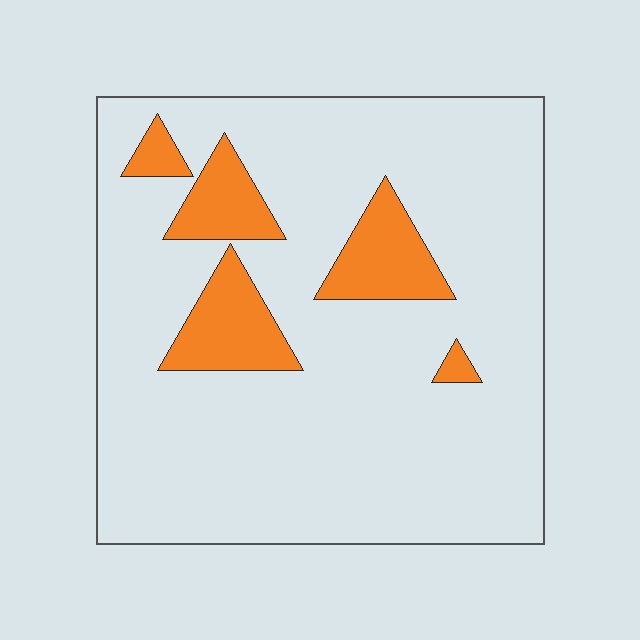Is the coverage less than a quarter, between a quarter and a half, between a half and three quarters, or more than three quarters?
Less than a quarter.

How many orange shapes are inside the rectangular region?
5.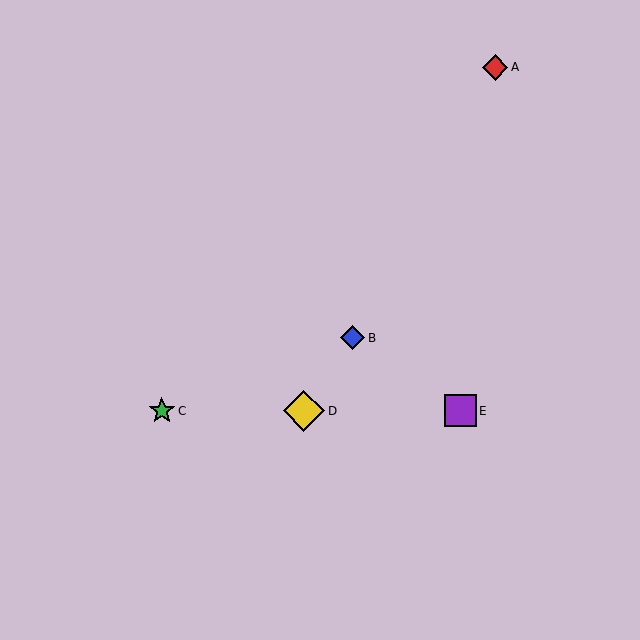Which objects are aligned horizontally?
Objects C, D, E are aligned horizontally.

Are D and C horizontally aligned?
Yes, both are at y≈411.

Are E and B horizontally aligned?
No, E is at y≈411 and B is at y≈338.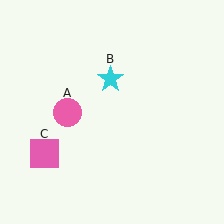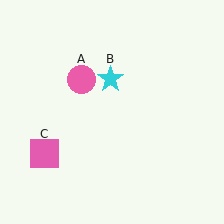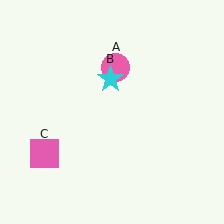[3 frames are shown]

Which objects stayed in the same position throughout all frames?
Cyan star (object B) and pink square (object C) remained stationary.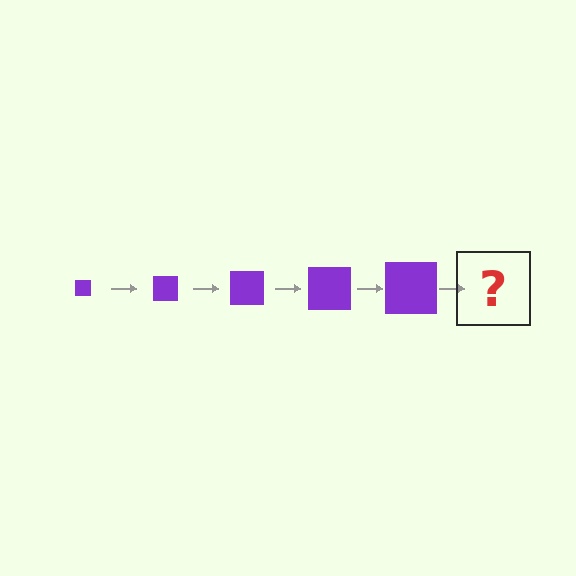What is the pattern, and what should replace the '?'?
The pattern is that the square gets progressively larger each step. The '?' should be a purple square, larger than the previous one.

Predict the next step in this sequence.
The next step is a purple square, larger than the previous one.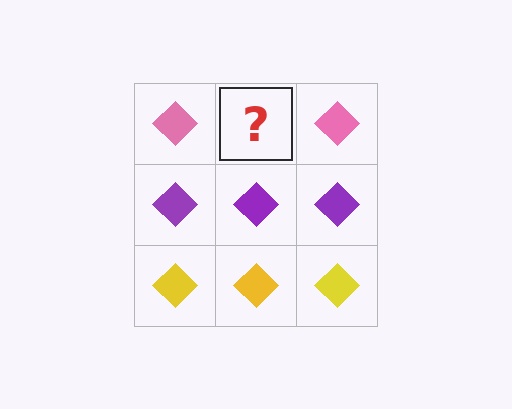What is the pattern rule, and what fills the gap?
The rule is that each row has a consistent color. The gap should be filled with a pink diamond.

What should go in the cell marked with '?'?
The missing cell should contain a pink diamond.